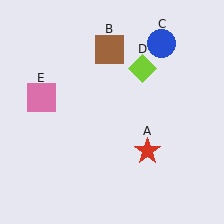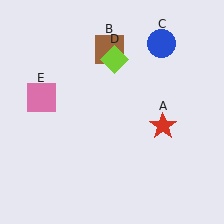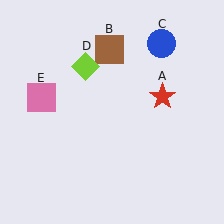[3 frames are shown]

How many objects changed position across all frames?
2 objects changed position: red star (object A), lime diamond (object D).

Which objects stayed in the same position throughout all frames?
Brown square (object B) and blue circle (object C) and pink square (object E) remained stationary.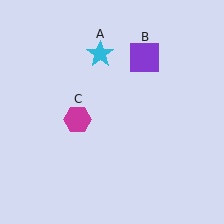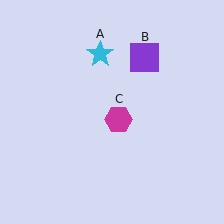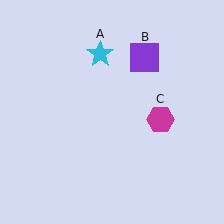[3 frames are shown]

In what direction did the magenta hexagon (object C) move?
The magenta hexagon (object C) moved right.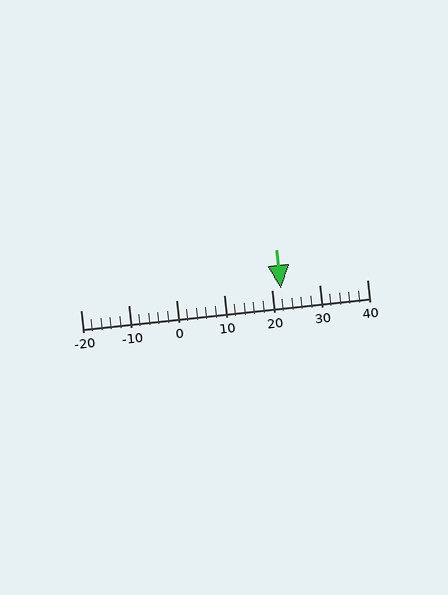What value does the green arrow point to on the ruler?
The green arrow points to approximately 22.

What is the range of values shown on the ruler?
The ruler shows values from -20 to 40.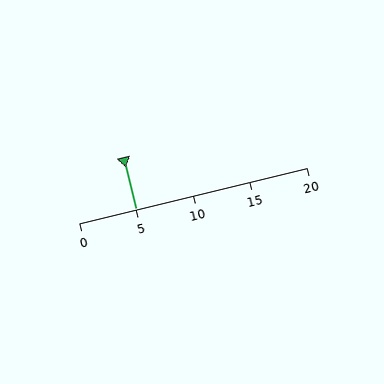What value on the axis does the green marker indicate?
The marker indicates approximately 5.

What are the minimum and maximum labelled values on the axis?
The axis runs from 0 to 20.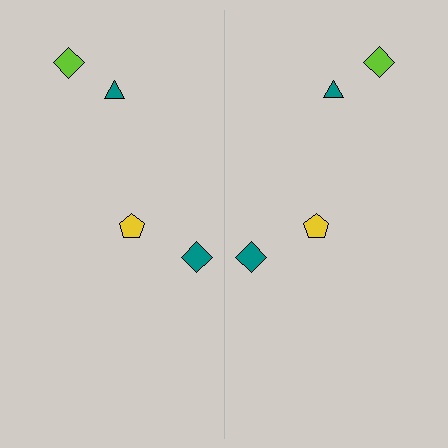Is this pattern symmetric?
Yes, this pattern has bilateral (reflection) symmetry.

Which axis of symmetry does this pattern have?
The pattern has a vertical axis of symmetry running through the center of the image.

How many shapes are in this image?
There are 8 shapes in this image.